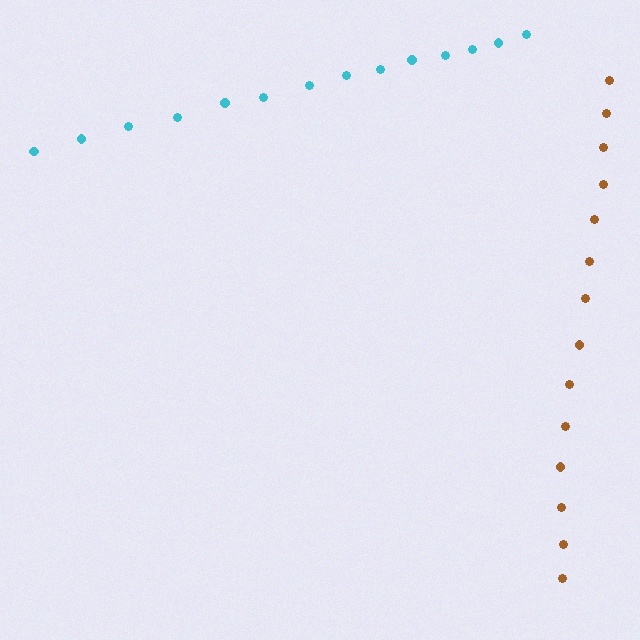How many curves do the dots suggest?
There are 2 distinct paths.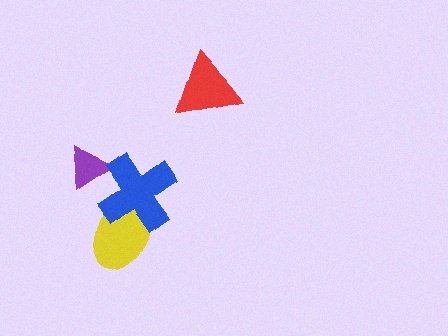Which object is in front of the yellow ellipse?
The blue cross is in front of the yellow ellipse.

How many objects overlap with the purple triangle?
1 object overlaps with the purple triangle.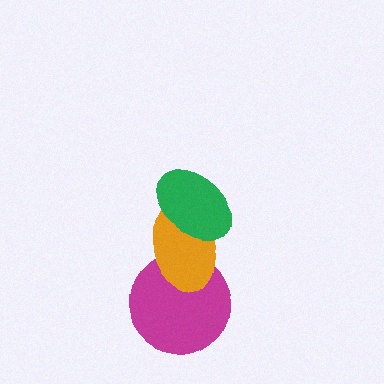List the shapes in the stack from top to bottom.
From top to bottom: the green ellipse, the orange ellipse, the magenta circle.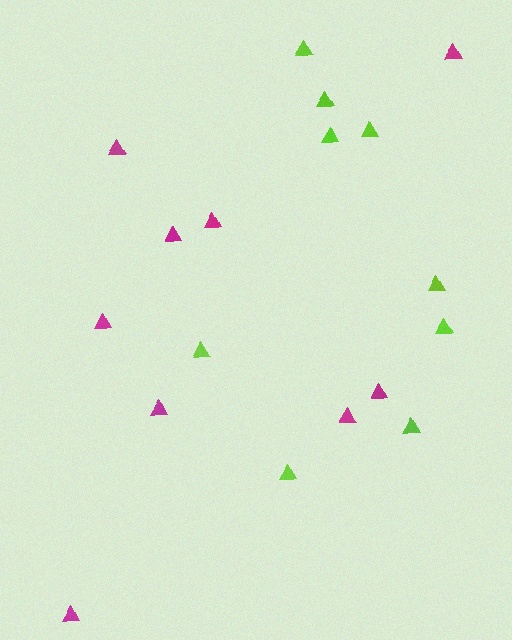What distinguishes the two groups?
There are 2 groups: one group of lime triangles (9) and one group of magenta triangles (9).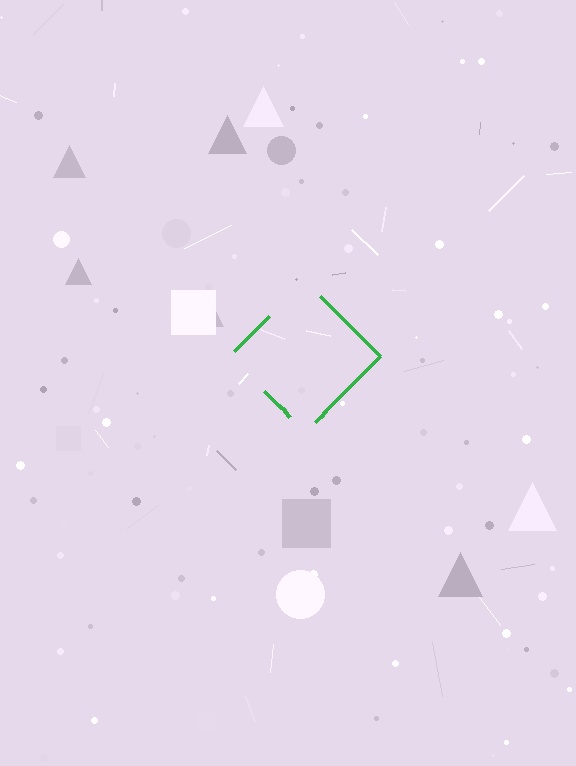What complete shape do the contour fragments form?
The contour fragments form a diamond.